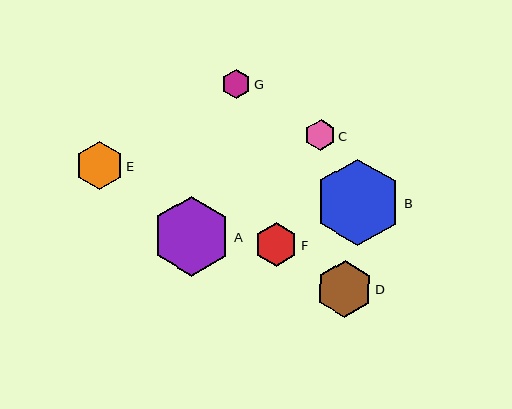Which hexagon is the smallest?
Hexagon G is the smallest with a size of approximately 29 pixels.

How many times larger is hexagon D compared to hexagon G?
Hexagon D is approximately 1.9 times the size of hexagon G.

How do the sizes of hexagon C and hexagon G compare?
Hexagon C and hexagon G are approximately the same size.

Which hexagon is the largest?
Hexagon B is the largest with a size of approximately 87 pixels.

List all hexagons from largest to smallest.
From largest to smallest: B, A, D, E, F, C, G.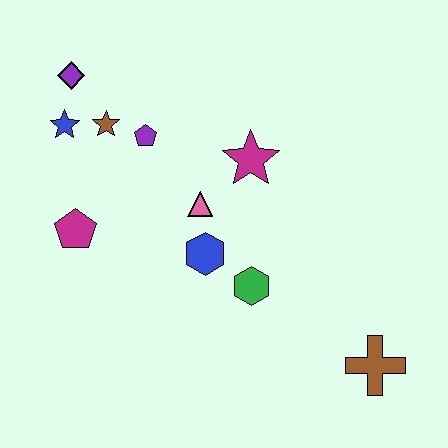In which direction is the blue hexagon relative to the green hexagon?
The blue hexagon is to the left of the green hexagon.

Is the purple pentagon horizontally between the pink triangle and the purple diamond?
Yes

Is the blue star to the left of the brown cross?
Yes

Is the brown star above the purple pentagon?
Yes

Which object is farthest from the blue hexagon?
The purple diamond is farthest from the blue hexagon.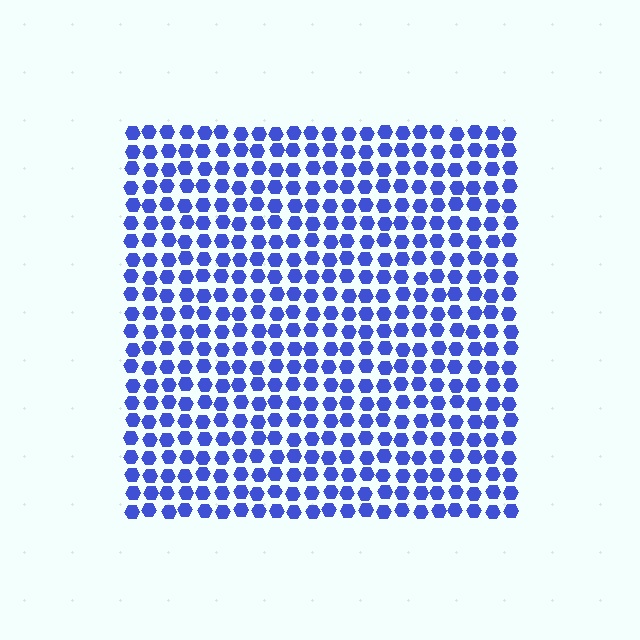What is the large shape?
The large shape is a square.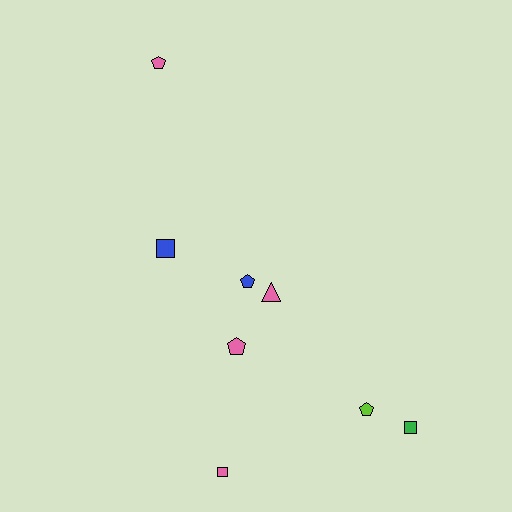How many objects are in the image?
There are 8 objects.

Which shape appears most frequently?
Pentagon, with 4 objects.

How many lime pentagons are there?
There is 1 lime pentagon.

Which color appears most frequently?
Pink, with 4 objects.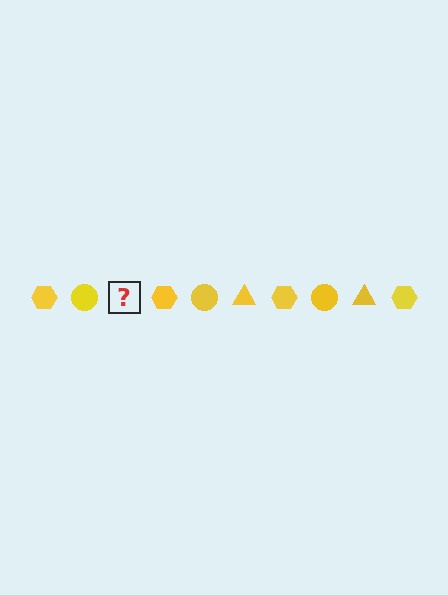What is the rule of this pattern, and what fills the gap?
The rule is that the pattern cycles through hexagon, circle, triangle shapes in yellow. The gap should be filled with a yellow triangle.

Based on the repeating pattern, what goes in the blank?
The blank should be a yellow triangle.